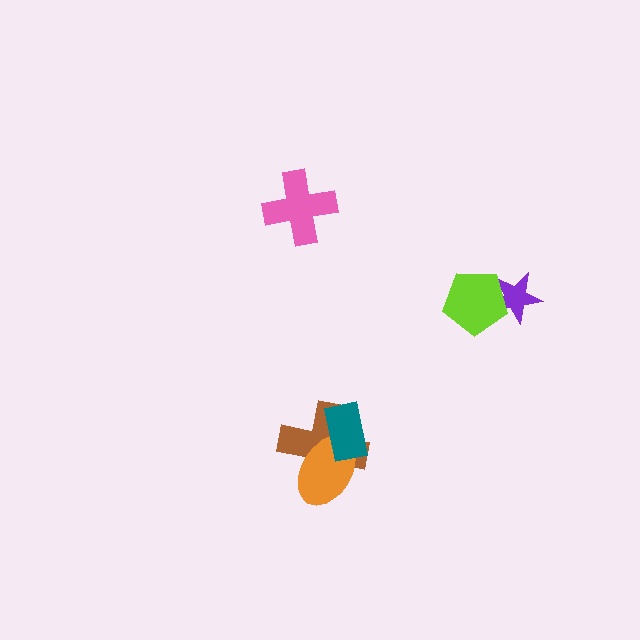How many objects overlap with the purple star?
1 object overlaps with the purple star.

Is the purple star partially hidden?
Yes, it is partially covered by another shape.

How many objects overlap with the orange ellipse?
2 objects overlap with the orange ellipse.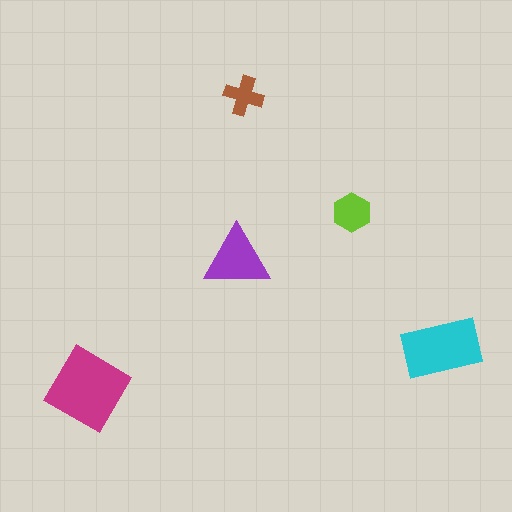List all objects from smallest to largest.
The brown cross, the lime hexagon, the purple triangle, the cyan rectangle, the magenta diamond.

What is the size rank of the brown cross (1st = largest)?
5th.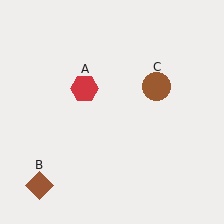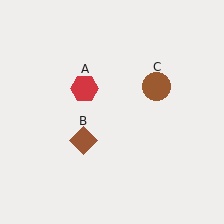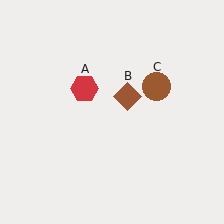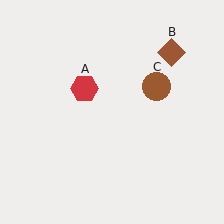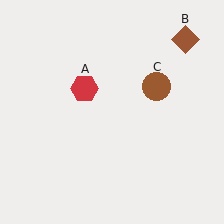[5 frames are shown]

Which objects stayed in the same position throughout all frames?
Red hexagon (object A) and brown circle (object C) remained stationary.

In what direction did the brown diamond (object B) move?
The brown diamond (object B) moved up and to the right.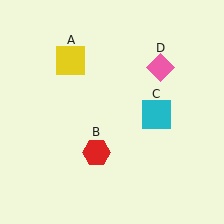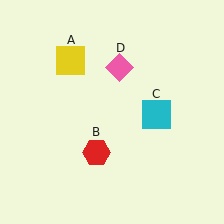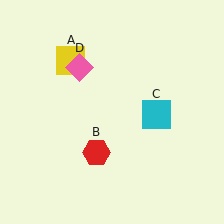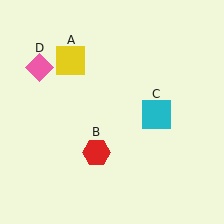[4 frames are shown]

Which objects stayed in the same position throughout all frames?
Yellow square (object A) and red hexagon (object B) and cyan square (object C) remained stationary.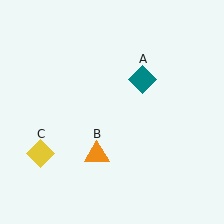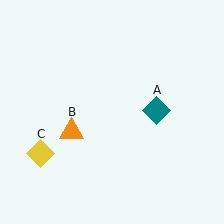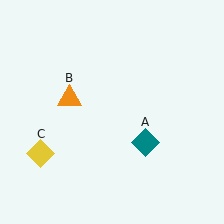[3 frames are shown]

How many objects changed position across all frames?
2 objects changed position: teal diamond (object A), orange triangle (object B).